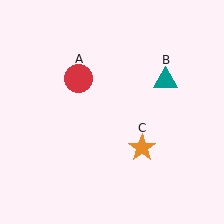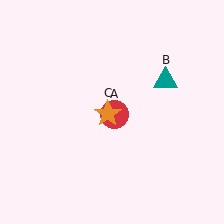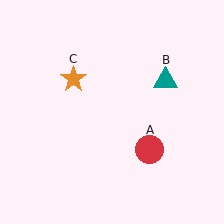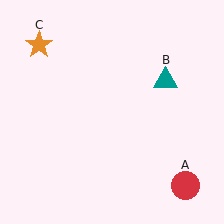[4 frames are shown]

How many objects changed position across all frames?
2 objects changed position: red circle (object A), orange star (object C).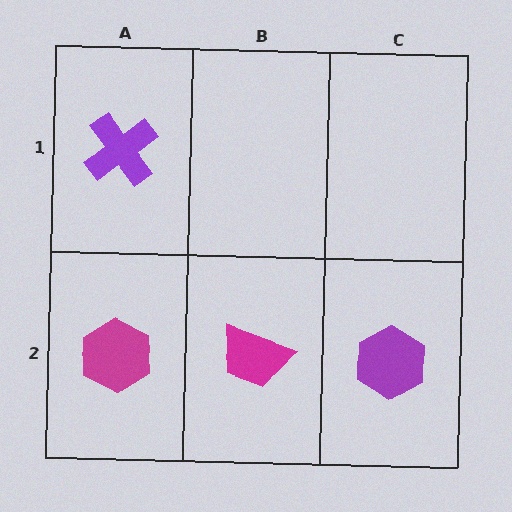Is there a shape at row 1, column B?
No, that cell is empty.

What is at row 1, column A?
A purple cross.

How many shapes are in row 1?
1 shape.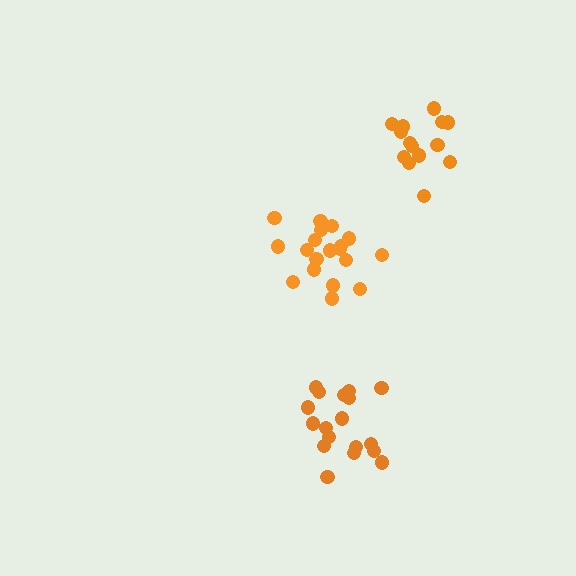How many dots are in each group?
Group 1: 19 dots, Group 2: 18 dots, Group 3: 14 dots (51 total).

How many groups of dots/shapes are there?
There are 3 groups.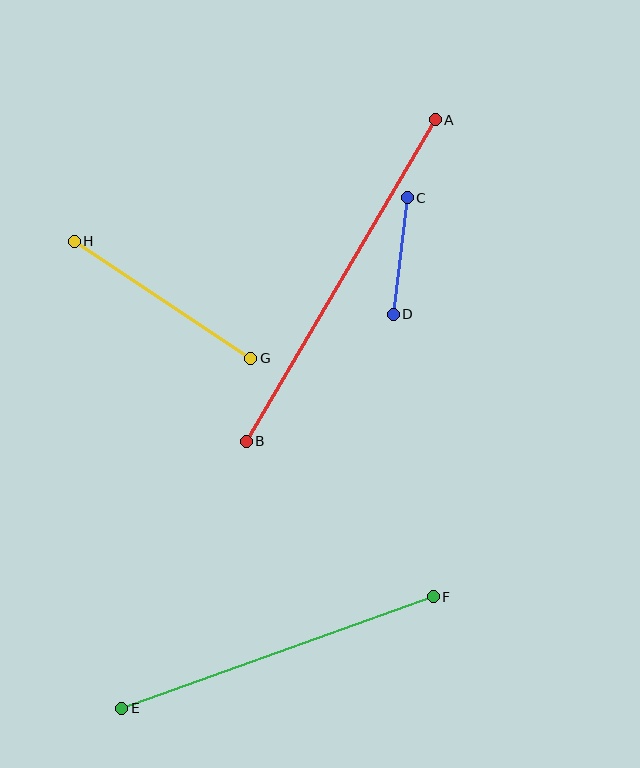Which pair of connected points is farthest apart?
Points A and B are farthest apart.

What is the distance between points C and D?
The distance is approximately 117 pixels.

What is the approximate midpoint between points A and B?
The midpoint is at approximately (341, 280) pixels.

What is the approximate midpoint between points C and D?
The midpoint is at approximately (400, 256) pixels.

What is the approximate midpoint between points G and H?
The midpoint is at approximately (163, 300) pixels.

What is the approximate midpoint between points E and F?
The midpoint is at approximately (277, 652) pixels.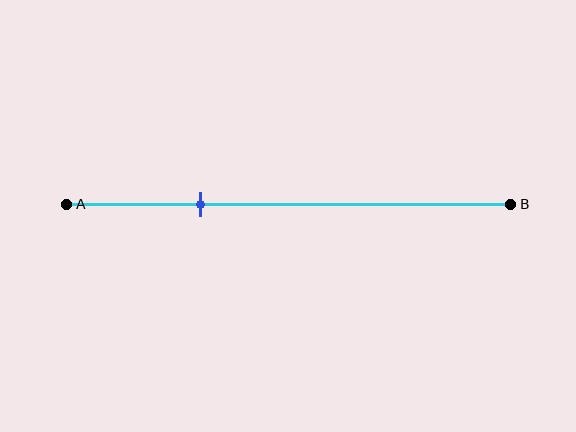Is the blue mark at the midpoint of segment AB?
No, the mark is at about 30% from A, not at the 50% midpoint.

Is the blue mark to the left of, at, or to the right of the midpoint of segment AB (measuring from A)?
The blue mark is to the left of the midpoint of segment AB.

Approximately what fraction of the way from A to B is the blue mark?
The blue mark is approximately 30% of the way from A to B.